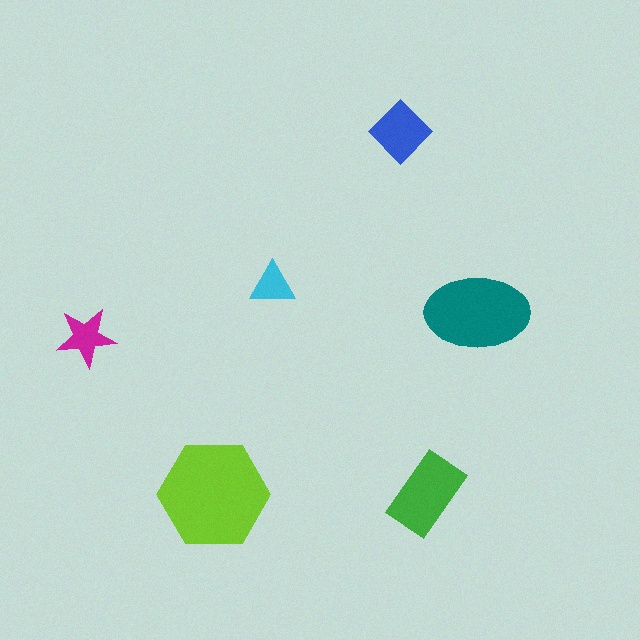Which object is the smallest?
The cyan triangle.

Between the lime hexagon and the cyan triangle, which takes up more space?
The lime hexagon.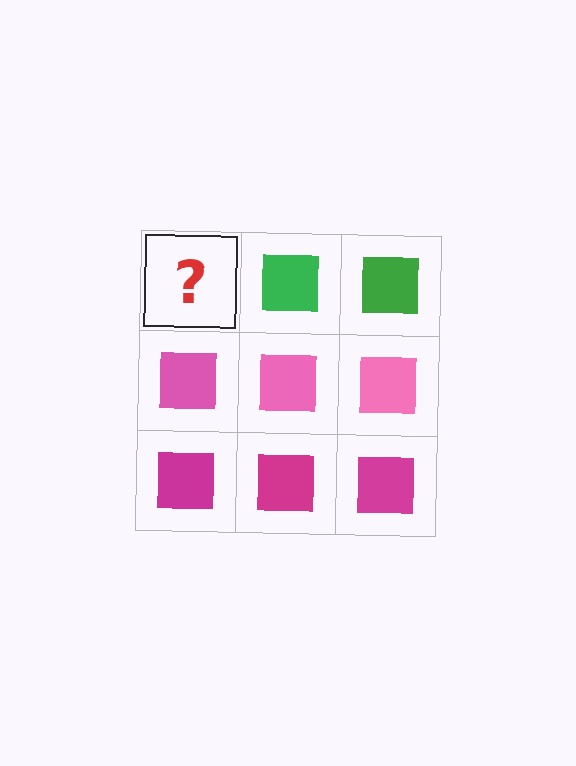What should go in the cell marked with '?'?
The missing cell should contain a green square.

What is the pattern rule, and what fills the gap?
The rule is that each row has a consistent color. The gap should be filled with a green square.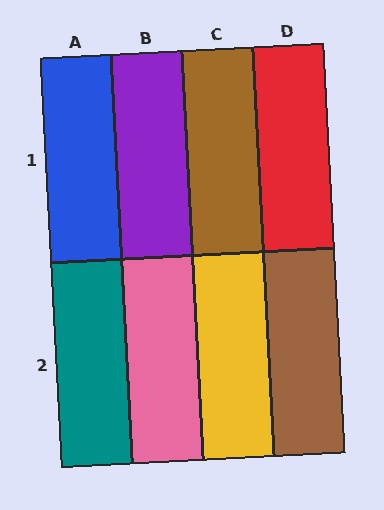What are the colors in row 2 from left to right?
Teal, pink, yellow, brown.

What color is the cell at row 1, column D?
Red.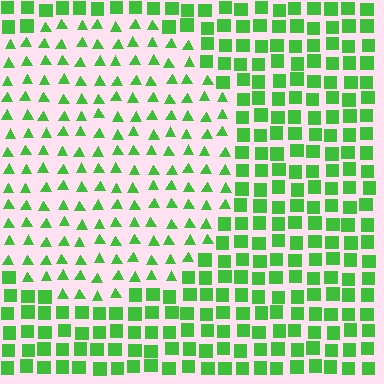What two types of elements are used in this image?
The image uses triangles inside the circle region and squares outside it.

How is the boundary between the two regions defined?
The boundary is defined by a change in element shape: triangles inside vs. squares outside. All elements share the same color and spacing.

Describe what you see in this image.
The image is filled with small green elements arranged in a uniform grid. A circle-shaped region contains triangles, while the surrounding area contains squares. The boundary is defined purely by the change in element shape.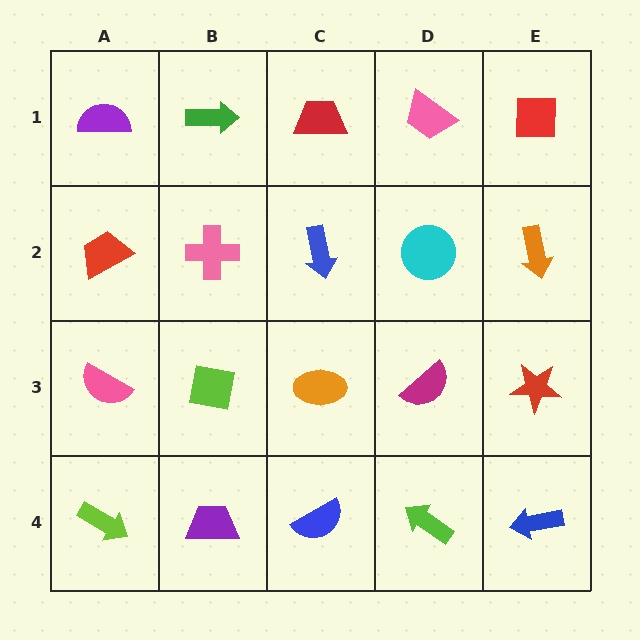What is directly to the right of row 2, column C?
A cyan circle.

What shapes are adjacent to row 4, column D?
A magenta semicircle (row 3, column D), a blue semicircle (row 4, column C), a blue arrow (row 4, column E).